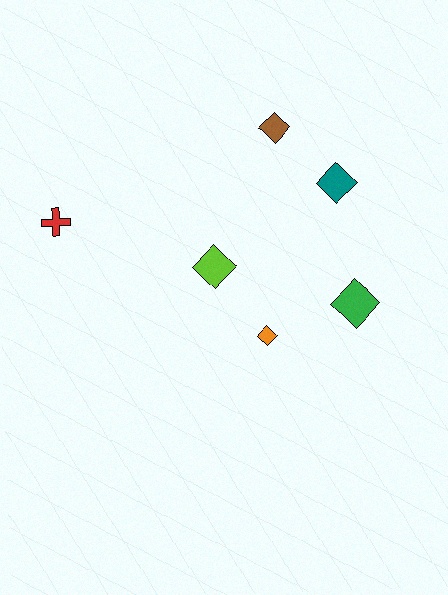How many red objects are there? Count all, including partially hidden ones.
There is 1 red object.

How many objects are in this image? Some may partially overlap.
There are 6 objects.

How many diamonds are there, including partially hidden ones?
There are 5 diamonds.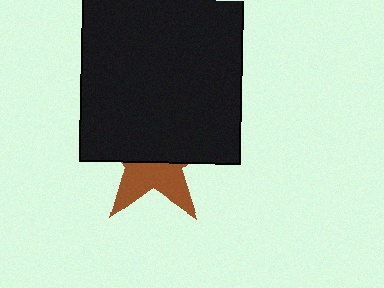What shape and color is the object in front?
The object in front is a black rectangle.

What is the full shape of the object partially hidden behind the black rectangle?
The partially hidden object is a brown star.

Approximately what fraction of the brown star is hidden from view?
Roughly 59% of the brown star is hidden behind the black rectangle.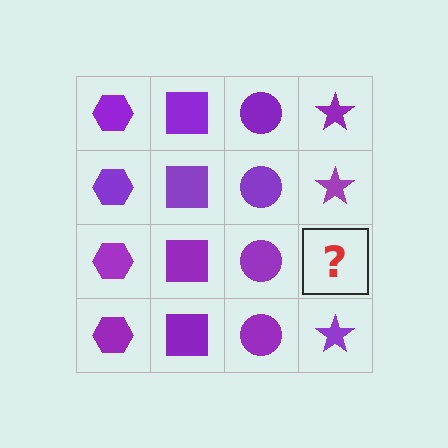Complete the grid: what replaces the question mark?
The question mark should be replaced with a purple star.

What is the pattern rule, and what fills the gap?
The rule is that each column has a consistent shape. The gap should be filled with a purple star.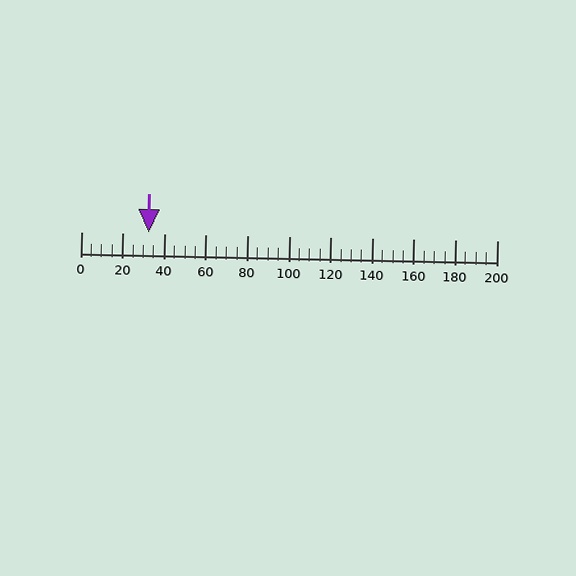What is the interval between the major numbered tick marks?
The major tick marks are spaced 20 units apart.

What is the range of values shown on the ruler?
The ruler shows values from 0 to 200.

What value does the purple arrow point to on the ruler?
The purple arrow points to approximately 32.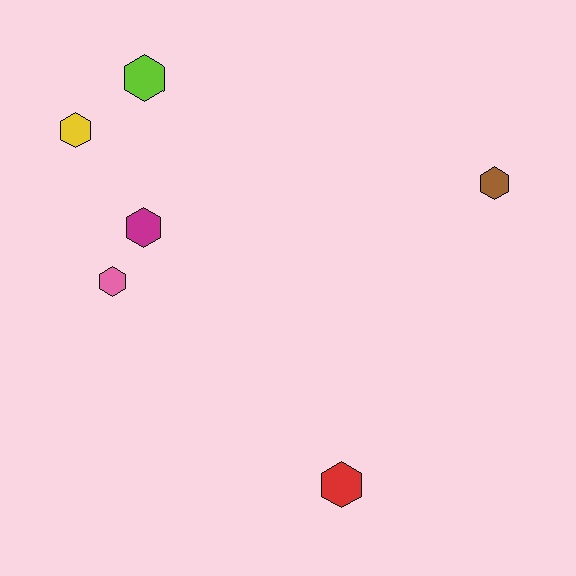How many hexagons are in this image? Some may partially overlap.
There are 6 hexagons.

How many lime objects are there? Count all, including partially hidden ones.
There is 1 lime object.